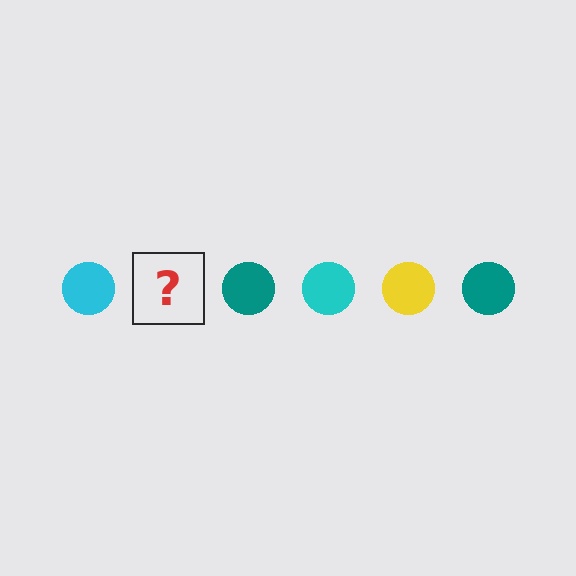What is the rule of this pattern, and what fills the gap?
The rule is that the pattern cycles through cyan, yellow, teal circles. The gap should be filled with a yellow circle.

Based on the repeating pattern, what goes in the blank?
The blank should be a yellow circle.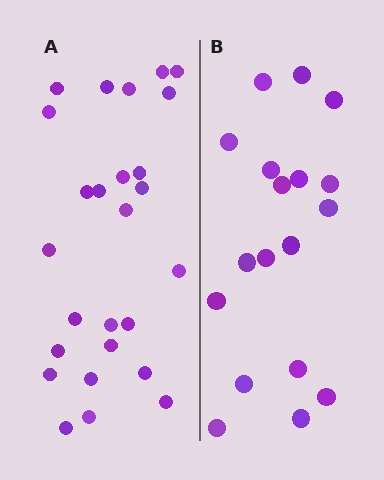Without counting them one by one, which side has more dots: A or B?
Region A (the left region) has more dots.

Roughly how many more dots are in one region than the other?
Region A has roughly 8 or so more dots than region B.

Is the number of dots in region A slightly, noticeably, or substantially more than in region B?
Region A has noticeably more, but not dramatically so. The ratio is roughly 1.4 to 1.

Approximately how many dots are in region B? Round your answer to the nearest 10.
About 20 dots. (The exact count is 18, which rounds to 20.)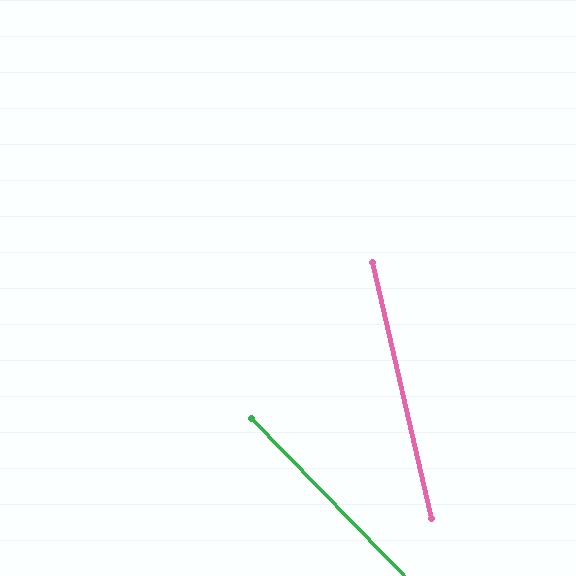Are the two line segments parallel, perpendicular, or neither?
Neither parallel nor perpendicular — they differ by about 31°.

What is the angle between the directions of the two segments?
Approximately 31 degrees.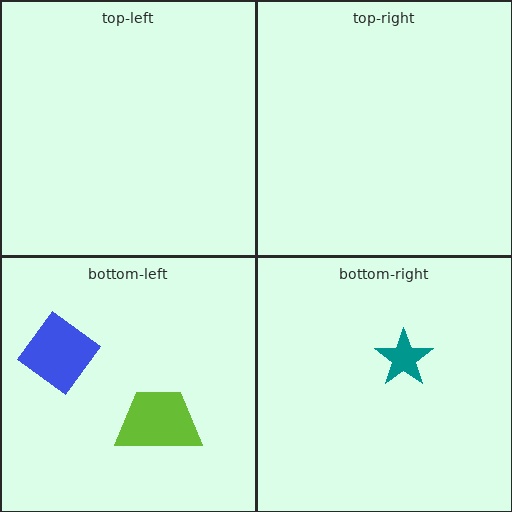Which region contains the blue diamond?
The bottom-left region.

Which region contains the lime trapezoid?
The bottom-left region.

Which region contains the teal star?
The bottom-right region.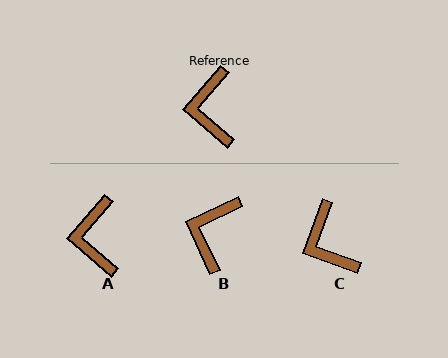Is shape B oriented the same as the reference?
No, it is off by about 24 degrees.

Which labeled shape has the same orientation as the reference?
A.